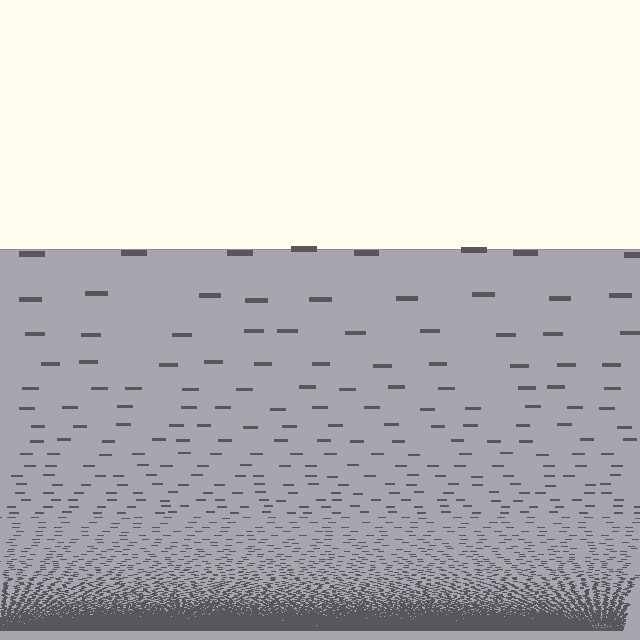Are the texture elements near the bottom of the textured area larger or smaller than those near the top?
Smaller. The gradient is inverted — elements near the bottom are smaller and denser.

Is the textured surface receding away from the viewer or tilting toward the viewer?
The surface appears to tilt toward the viewer. Texture elements get larger and sparser toward the top.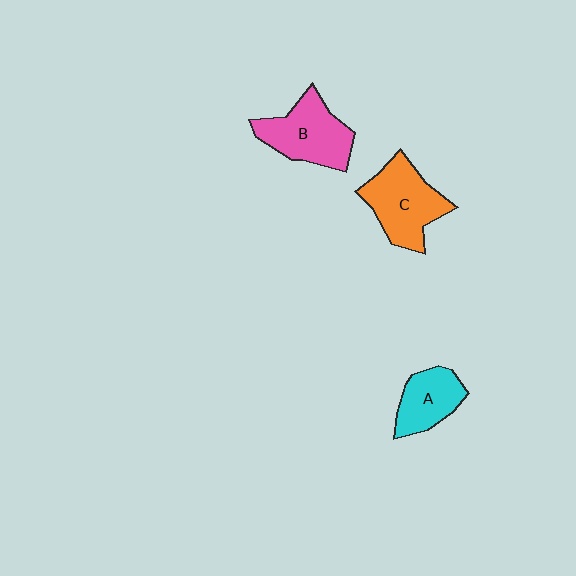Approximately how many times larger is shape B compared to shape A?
Approximately 1.4 times.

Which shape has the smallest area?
Shape A (cyan).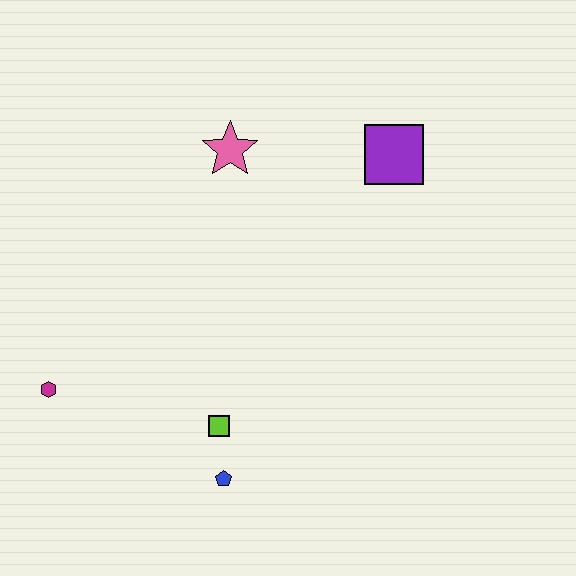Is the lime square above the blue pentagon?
Yes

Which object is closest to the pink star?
The purple square is closest to the pink star.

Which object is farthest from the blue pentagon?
The purple square is farthest from the blue pentagon.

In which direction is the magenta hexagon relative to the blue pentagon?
The magenta hexagon is to the left of the blue pentagon.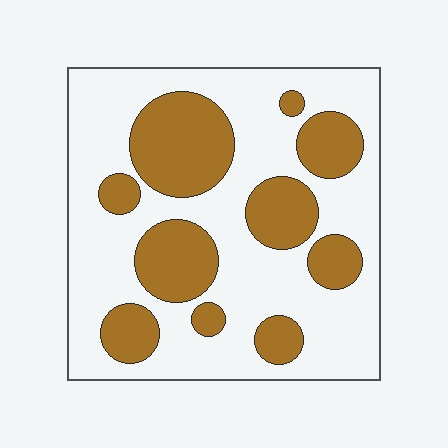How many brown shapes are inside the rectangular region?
10.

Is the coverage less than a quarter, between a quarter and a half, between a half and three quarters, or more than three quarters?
Between a quarter and a half.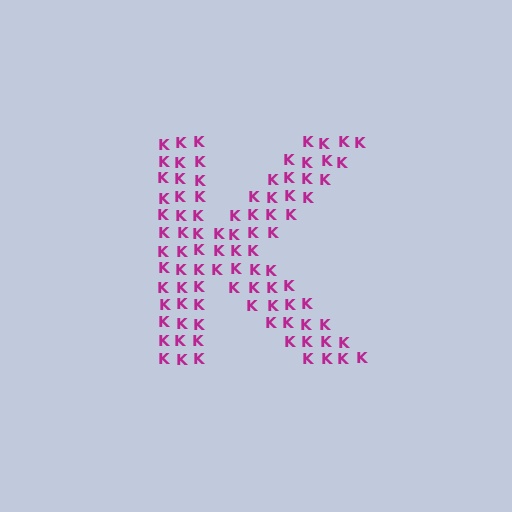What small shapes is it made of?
It is made of small letter K's.